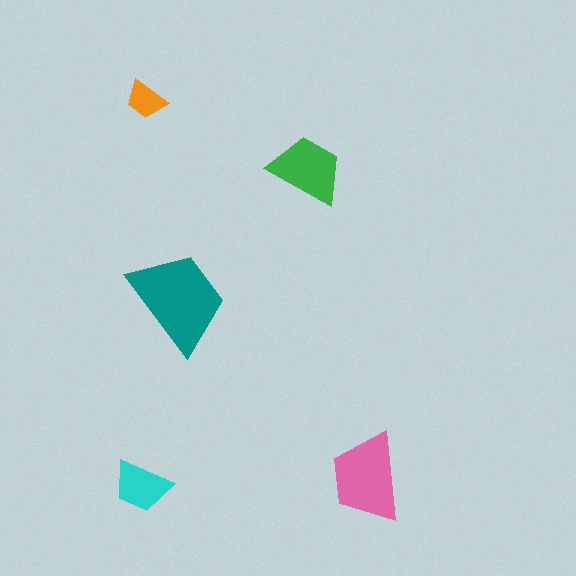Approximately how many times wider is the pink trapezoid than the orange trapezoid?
About 2 times wider.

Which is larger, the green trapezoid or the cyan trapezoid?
The green one.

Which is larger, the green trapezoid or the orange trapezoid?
The green one.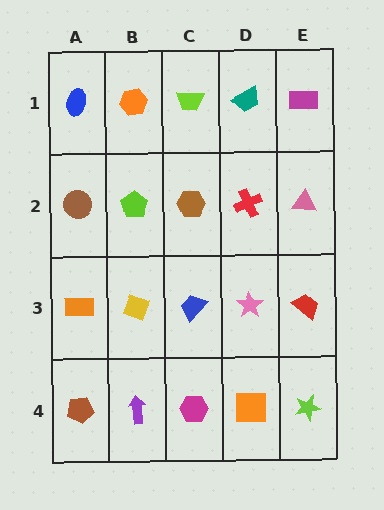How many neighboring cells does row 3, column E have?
3.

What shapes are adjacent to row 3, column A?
A brown circle (row 2, column A), a brown pentagon (row 4, column A), a yellow diamond (row 3, column B).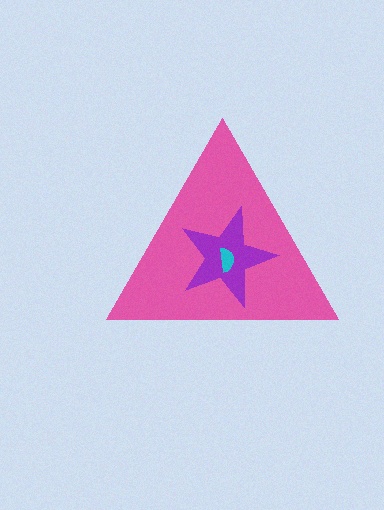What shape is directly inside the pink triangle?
The purple star.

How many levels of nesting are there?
3.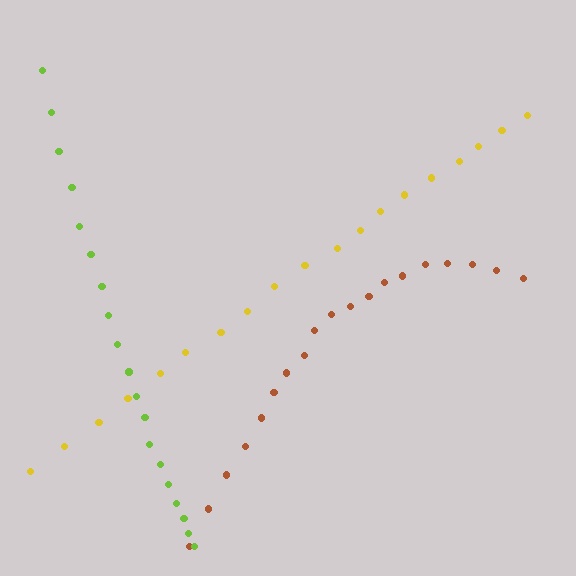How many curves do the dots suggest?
There are 3 distinct paths.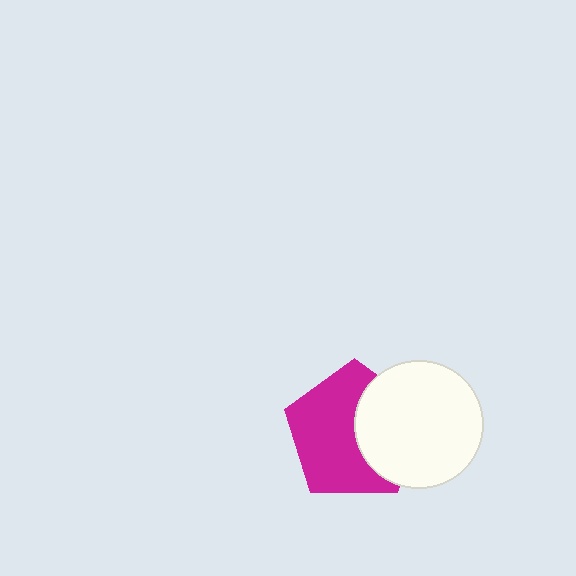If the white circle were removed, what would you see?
You would see the complete magenta pentagon.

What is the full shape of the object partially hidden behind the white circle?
The partially hidden object is a magenta pentagon.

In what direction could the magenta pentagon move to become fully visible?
The magenta pentagon could move left. That would shift it out from behind the white circle entirely.